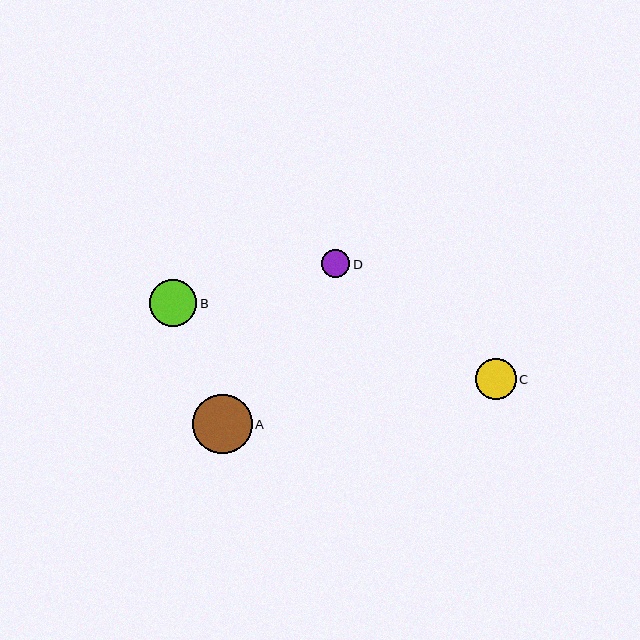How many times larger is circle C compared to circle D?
Circle C is approximately 1.4 times the size of circle D.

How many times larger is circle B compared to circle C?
Circle B is approximately 1.2 times the size of circle C.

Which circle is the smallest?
Circle D is the smallest with a size of approximately 28 pixels.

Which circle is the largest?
Circle A is the largest with a size of approximately 59 pixels.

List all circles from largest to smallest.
From largest to smallest: A, B, C, D.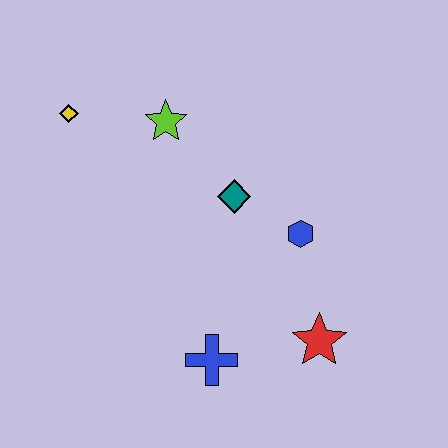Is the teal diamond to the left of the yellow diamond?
No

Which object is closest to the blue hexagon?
The teal diamond is closest to the blue hexagon.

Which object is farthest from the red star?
The yellow diamond is farthest from the red star.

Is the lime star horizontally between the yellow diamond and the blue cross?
Yes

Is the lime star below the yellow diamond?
Yes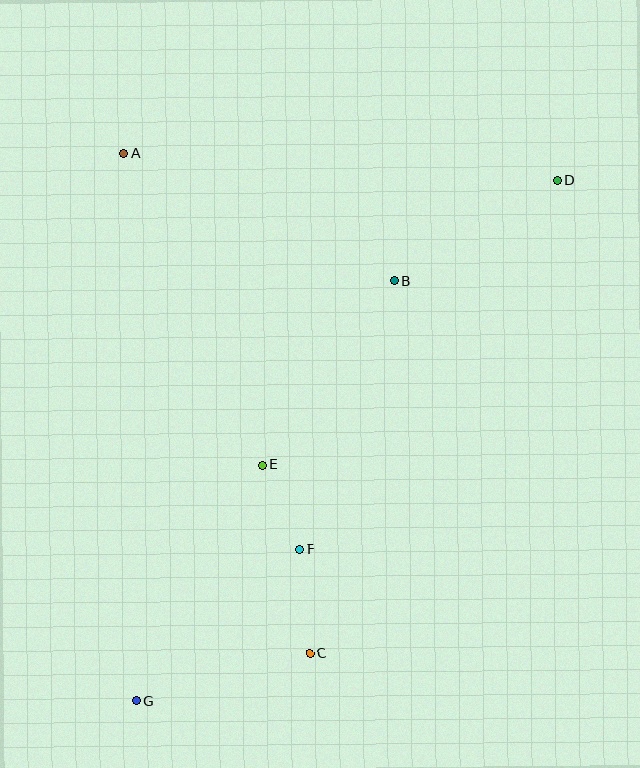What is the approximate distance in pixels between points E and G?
The distance between E and G is approximately 267 pixels.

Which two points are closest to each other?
Points E and F are closest to each other.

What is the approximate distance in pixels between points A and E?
The distance between A and E is approximately 341 pixels.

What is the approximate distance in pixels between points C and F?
The distance between C and F is approximately 104 pixels.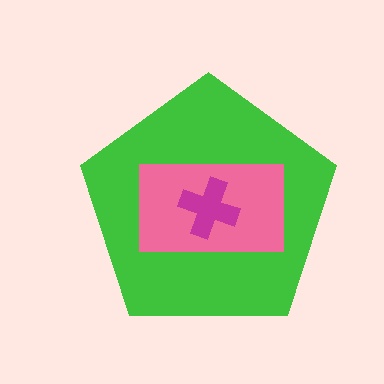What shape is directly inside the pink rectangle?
The magenta cross.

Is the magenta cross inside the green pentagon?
Yes.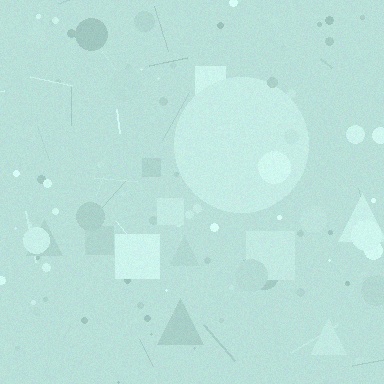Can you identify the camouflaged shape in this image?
The camouflaged shape is a circle.